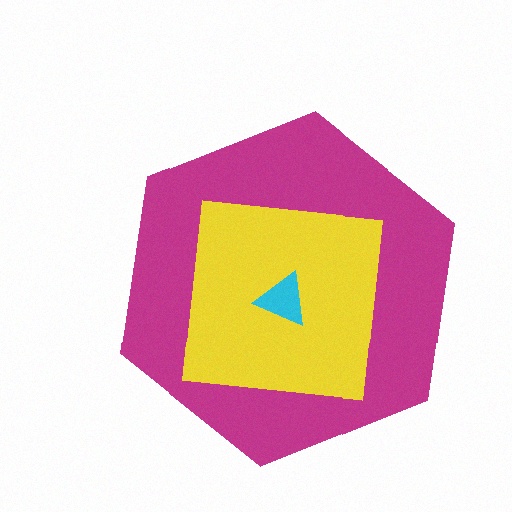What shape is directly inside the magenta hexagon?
The yellow square.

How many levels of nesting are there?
3.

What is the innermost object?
The cyan triangle.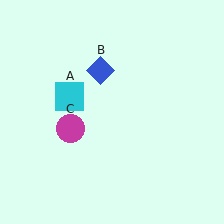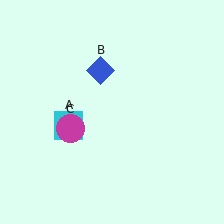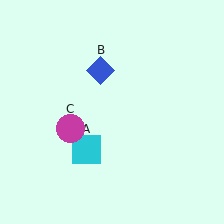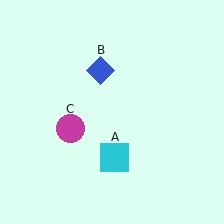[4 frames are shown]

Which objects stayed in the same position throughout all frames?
Blue diamond (object B) and magenta circle (object C) remained stationary.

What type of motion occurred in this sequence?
The cyan square (object A) rotated counterclockwise around the center of the scene.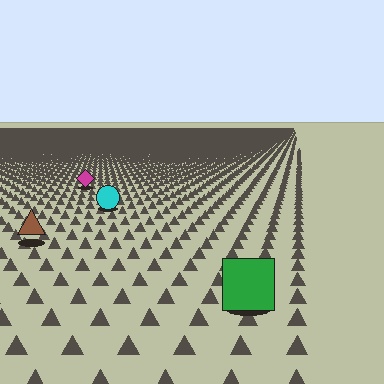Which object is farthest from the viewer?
The magenta diamond is farthest from the viewer. It appears smaller and the ground texture around it is denser.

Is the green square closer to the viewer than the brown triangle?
Yes. The green square is closer — you can tell from the texture gradient: the ground texture is coarser near it.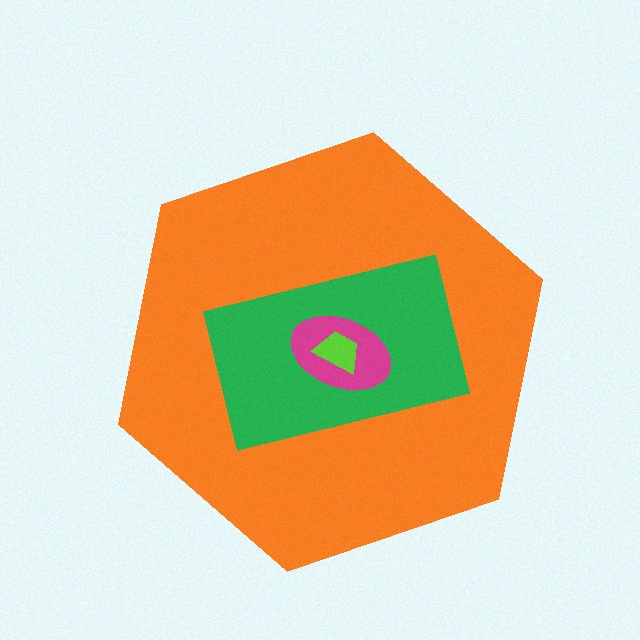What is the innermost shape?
The lime trapezoid.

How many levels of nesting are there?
4.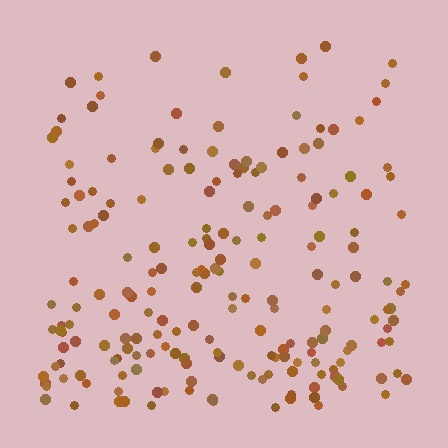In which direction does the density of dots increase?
From top to bottom, with the bottom side densest.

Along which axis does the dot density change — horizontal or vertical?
Vertical.